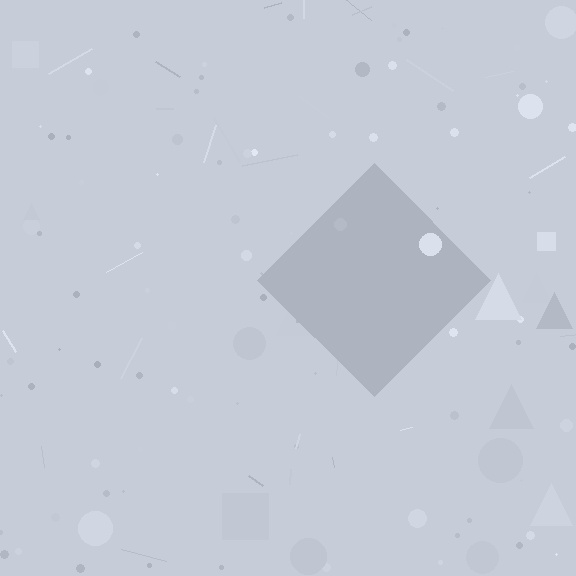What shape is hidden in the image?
A diamond is hidden in the image.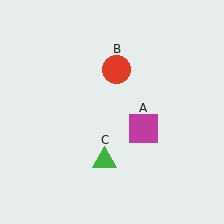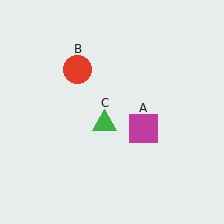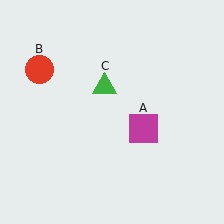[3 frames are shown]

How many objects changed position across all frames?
2 objects changed position: red circle (object B), green triangle (object C).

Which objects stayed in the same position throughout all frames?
Magenta square (object A) remained stationary.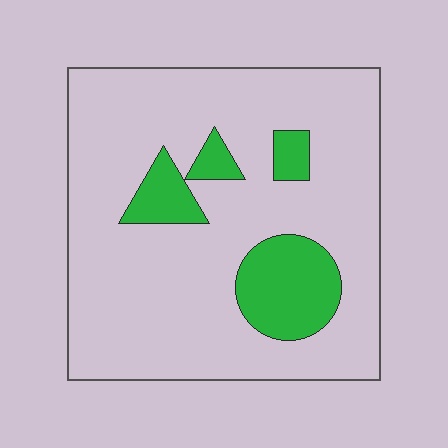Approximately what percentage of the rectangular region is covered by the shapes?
Approximately 15%.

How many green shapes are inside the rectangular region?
4.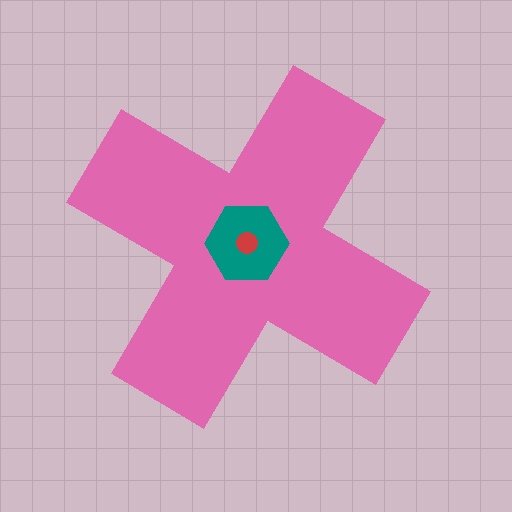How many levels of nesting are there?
3.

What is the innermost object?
The red circle.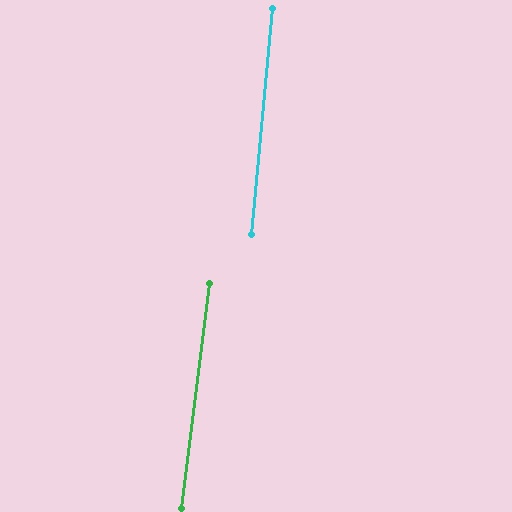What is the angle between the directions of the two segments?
Approximately 2 degrees.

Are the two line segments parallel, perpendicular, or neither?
Parallel — their directions differ by only 1.9°.